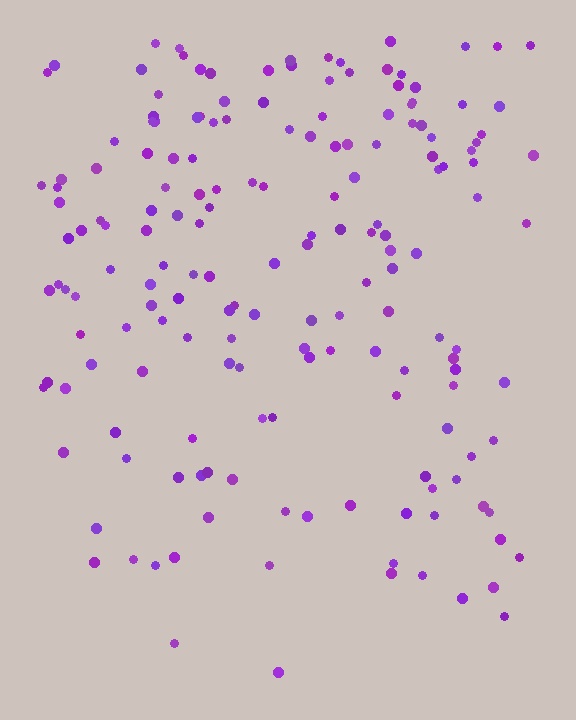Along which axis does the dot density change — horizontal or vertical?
Vertical.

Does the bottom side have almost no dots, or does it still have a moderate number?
Still a moderate number, just noticeably fewer than the top.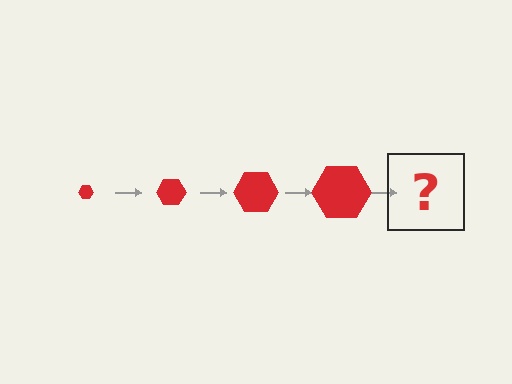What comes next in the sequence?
The next element should be a red hexagon, larger than the previous one.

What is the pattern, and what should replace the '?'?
The pattern is that the hexagon gets progressively larger each step. The '?' should be a red hexagon, larger than the previous one.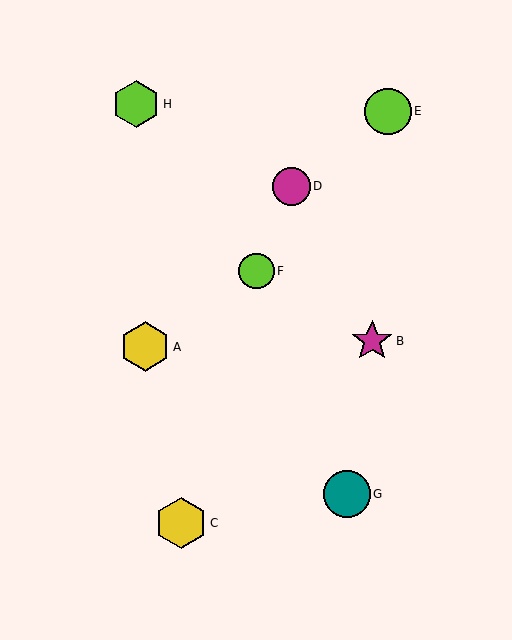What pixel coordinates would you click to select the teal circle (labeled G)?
Click at (347, 494) to select the teal circle G.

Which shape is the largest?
The yellow hexagon (labeled C) is the largest.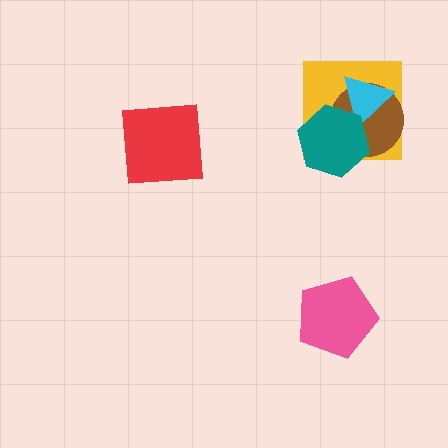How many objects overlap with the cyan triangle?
3 objects overlap with the cyan triangle.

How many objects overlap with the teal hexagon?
3 objects overlap with the teal hexagon.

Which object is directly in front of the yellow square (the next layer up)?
The brown circle is directly in front of the yellow square.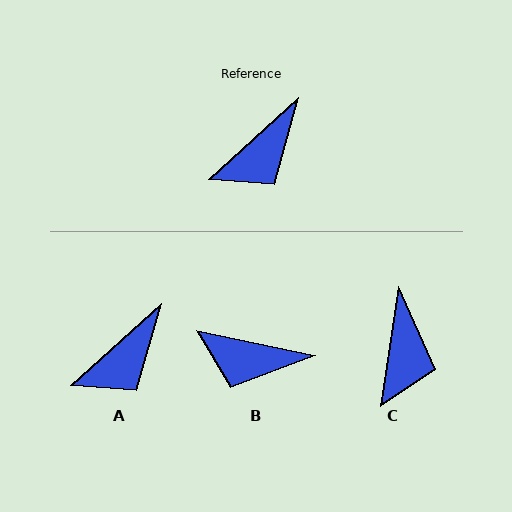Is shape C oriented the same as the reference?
No, it is off by about 39 degrees.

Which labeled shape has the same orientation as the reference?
A.